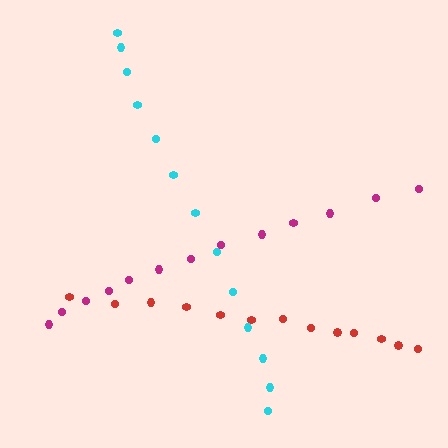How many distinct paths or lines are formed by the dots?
There are 3 distinct paths.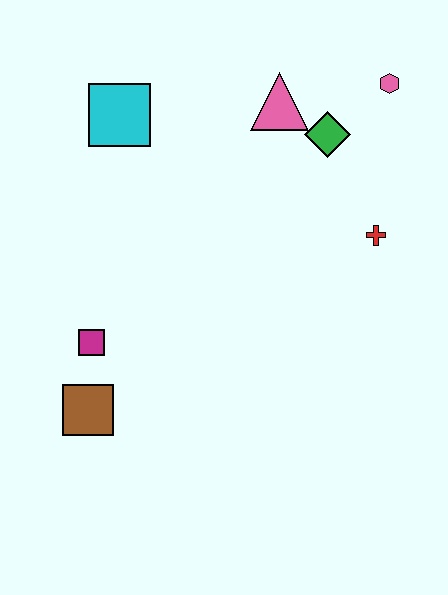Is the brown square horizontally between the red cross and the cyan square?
No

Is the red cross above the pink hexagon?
No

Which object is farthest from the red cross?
The brown square is farthest from the red cross.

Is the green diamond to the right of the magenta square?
Yes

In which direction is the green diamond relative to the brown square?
The green diamond is above the brown square.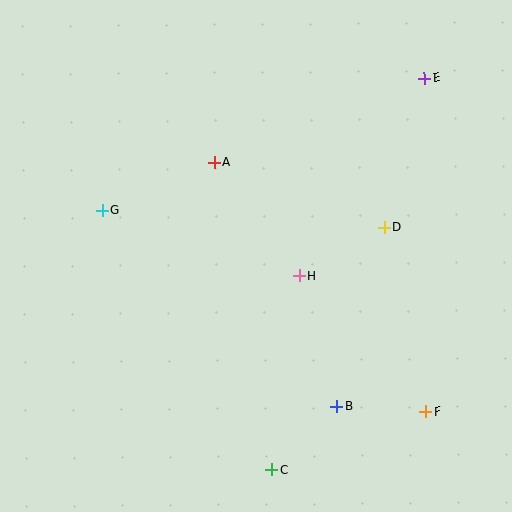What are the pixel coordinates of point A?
Point A is at (214, 163).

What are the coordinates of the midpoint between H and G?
The midpoint between H and G is at (201, 243).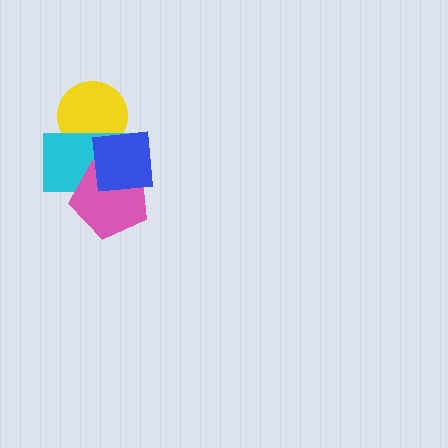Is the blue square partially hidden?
No, no other shape covers it.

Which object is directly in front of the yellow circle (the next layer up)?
The cyan rectangle is directly in front of the yellow circle.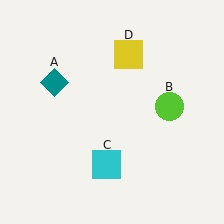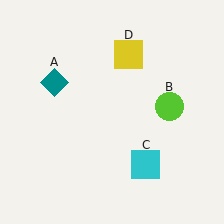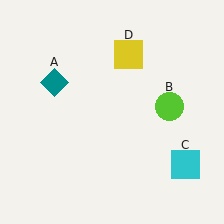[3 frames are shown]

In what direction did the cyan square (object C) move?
The cyan square (object C) moved right.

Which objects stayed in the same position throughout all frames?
Teal diamond (object A) and lime circle (object B) and yellow square (object D) remained stationary.